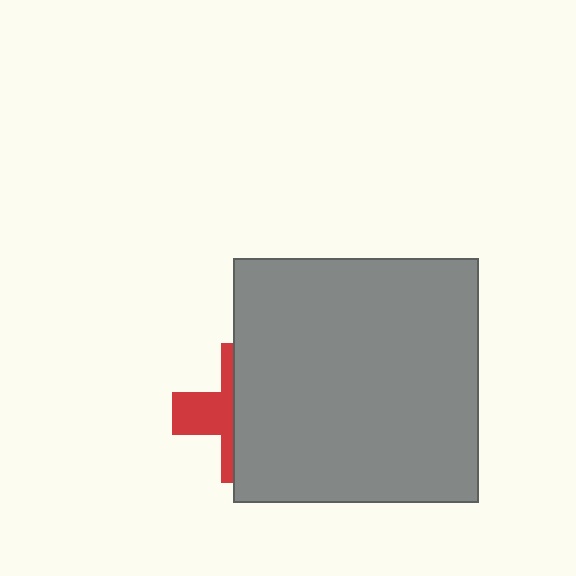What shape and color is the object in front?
The object in front is a gray rectangle.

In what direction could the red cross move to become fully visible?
The red cross could move left. That would shift it out from behind the gray rectangle entirely.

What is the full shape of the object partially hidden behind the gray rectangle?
The partially hidden object is a red cross.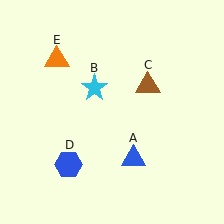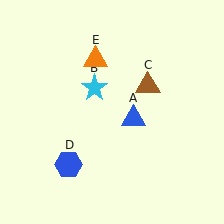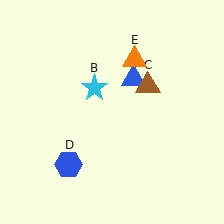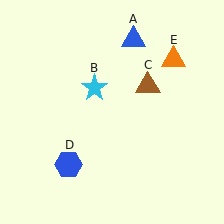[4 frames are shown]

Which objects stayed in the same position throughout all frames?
Cyan star (object B) and brown triangle (object C) and blue hexagon (object D) remained stationary.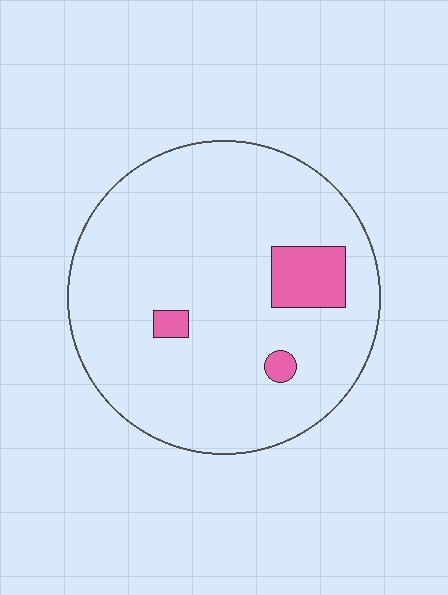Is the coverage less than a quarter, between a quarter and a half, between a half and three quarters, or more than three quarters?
Less than a quarter.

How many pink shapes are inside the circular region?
3.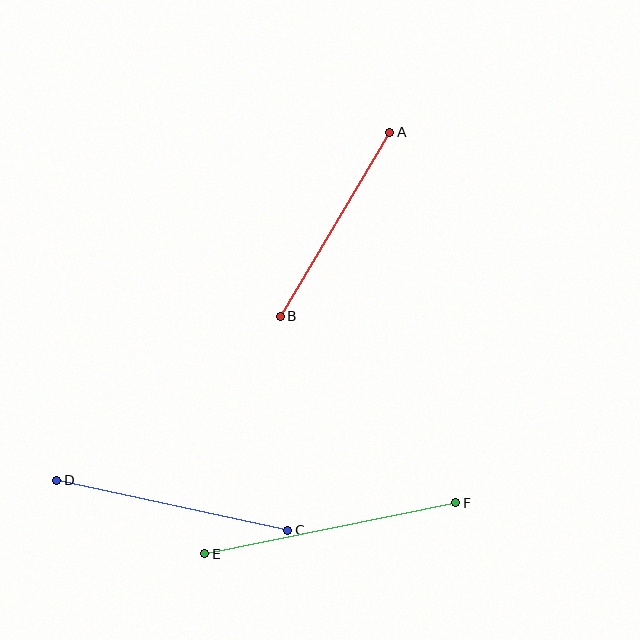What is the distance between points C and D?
The distance is approximately 236 pixels.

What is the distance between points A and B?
The distance is approximately 214 pixels.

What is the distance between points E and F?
The distance is approximately 256 pixels.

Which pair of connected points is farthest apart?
Points E and F are farthest apart.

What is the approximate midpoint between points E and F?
The midpoint is at approximately (330, 528) pixels.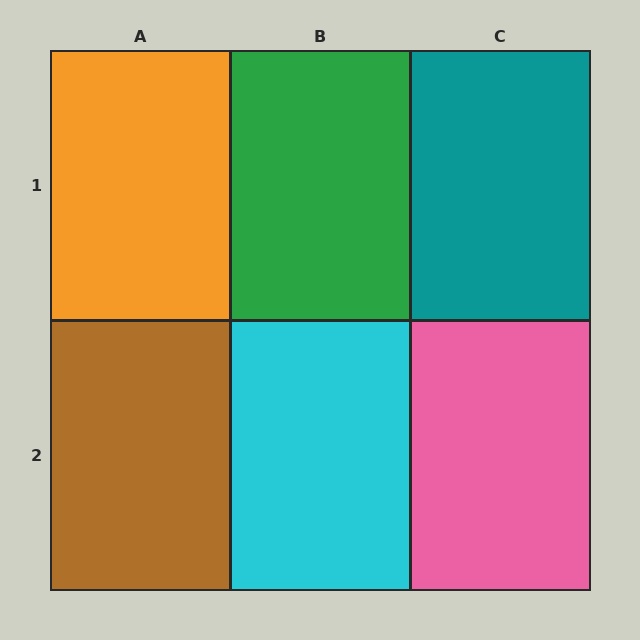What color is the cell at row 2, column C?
Pink.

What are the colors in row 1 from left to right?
Orange, green, teal.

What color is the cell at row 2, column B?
Cyan.